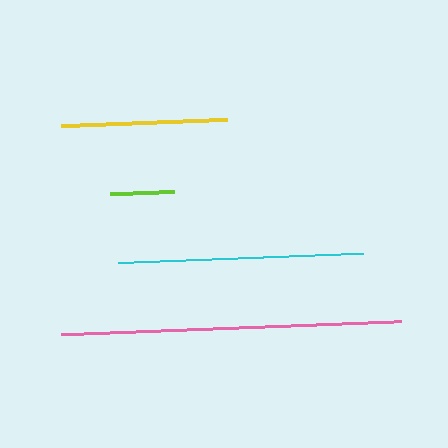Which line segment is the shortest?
The lime line is the shortest at approximately 64 pixels.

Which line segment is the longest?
The pink line is the longest at approximately 340 pixels.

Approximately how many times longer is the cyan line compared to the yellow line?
The cyan line is approximately 1.5 times the length of the yellow line.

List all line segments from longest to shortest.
From longest to shortest: pink, cyan, yellow, lime.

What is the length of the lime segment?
The lime segment is approximately 64 pixels long.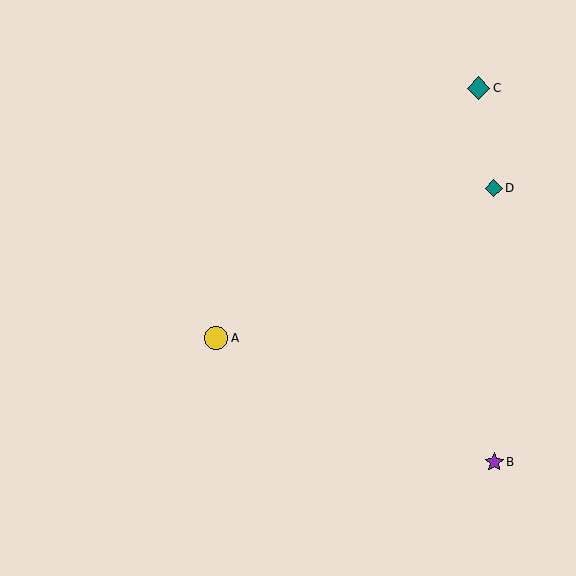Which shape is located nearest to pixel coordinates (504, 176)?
The teal diamond (labeled D) at (494, 188) is nearest to that location.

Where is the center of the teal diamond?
The center of the teal diamond is at (478, 88).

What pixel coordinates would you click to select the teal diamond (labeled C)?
Click at (478, 88) to select the teal diamond C.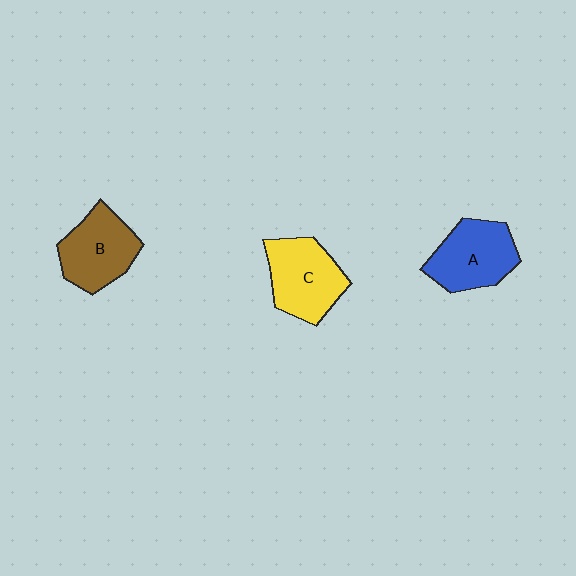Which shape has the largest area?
Shape C (yellow).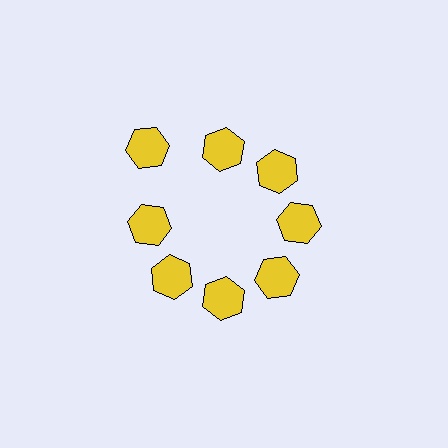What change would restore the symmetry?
The symmetry would be restored by moving it inward, back onto the ring so that all 8 hexagons sit at equal angles and equal distance from the center.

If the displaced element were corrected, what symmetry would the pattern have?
It would have 8-fold rotational symmetry — the pattern would map onto itself every 45 degrees.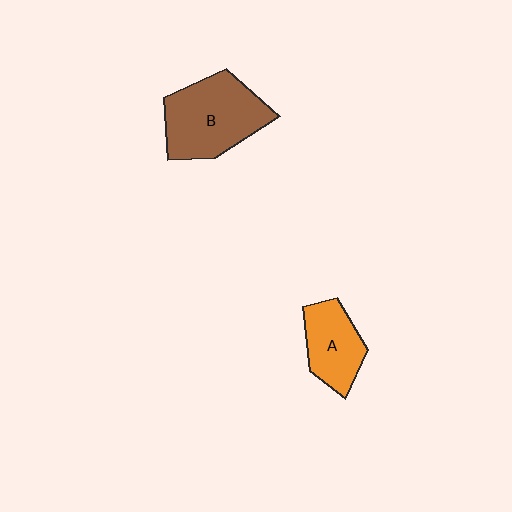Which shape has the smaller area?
Shape A (orange).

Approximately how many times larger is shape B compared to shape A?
Approximately 1.6 times.